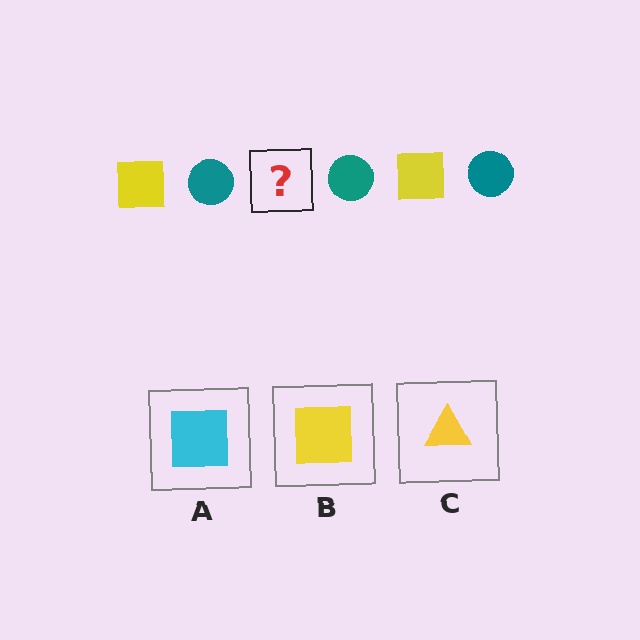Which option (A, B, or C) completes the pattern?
B.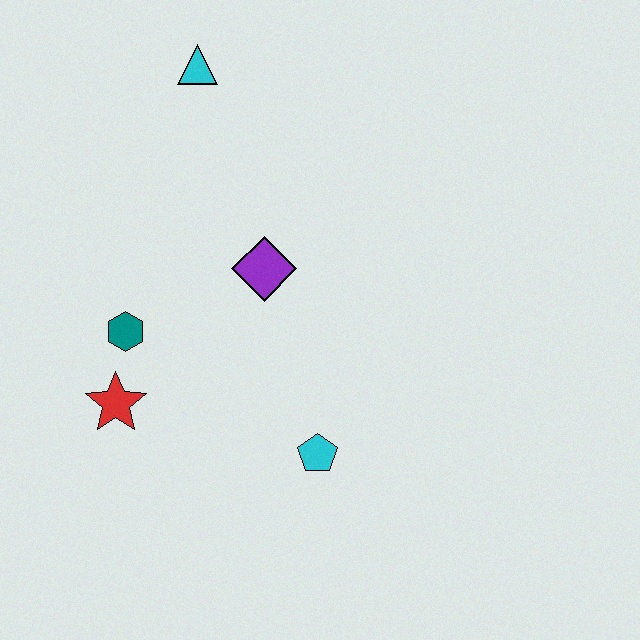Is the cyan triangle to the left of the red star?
No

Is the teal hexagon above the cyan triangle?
No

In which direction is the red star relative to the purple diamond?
The red star is to the left of the purple diamond.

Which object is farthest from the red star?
The cyan triangle is farthest from the red star.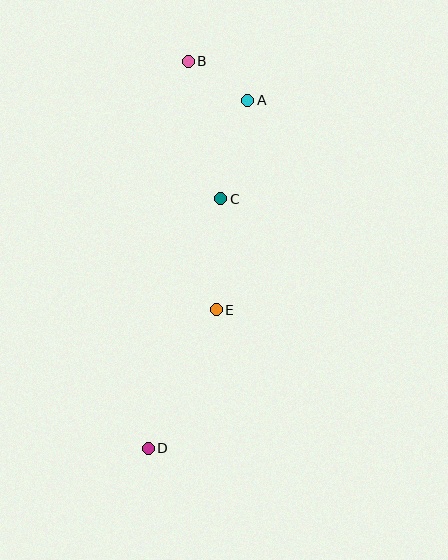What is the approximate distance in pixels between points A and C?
The distance between A and C is approximately 102 pixels.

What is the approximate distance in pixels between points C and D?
The distance between C and D is approximately 260 pixels.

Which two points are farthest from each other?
Points B and D are farthest from each other.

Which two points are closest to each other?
Points A and B are closest to each other.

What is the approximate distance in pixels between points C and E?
The distance between C and E is approximately 111 pixels.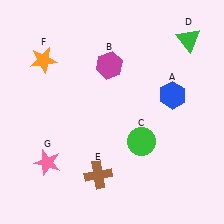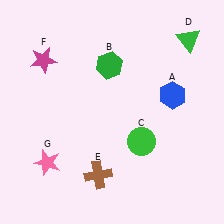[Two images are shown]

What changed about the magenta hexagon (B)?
In Image 1, B is magenta. In Image 2, it changed to green.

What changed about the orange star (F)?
In Image 1, F is orange. In Image 2, it changed to magenta.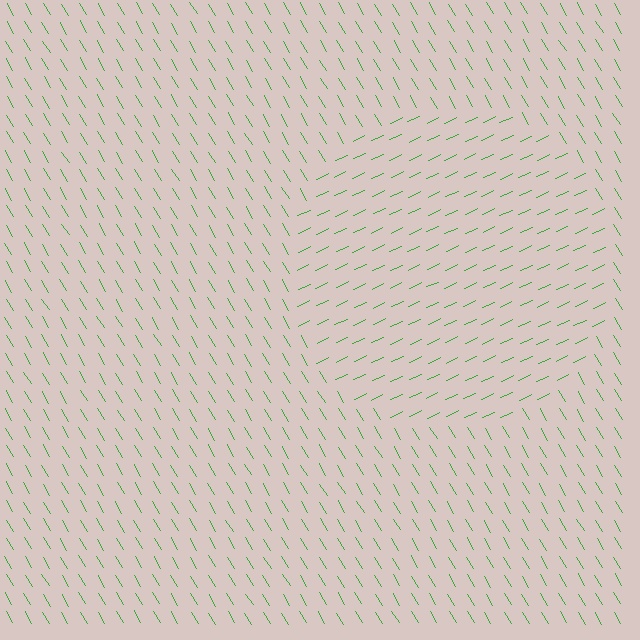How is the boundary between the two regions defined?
The boundary is defined purely by a change in line orientation (approximately 84 degrees difference). All lines are the same color and thickness.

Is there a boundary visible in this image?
Yes, there is a texture boundary formed by a change in line orientation.